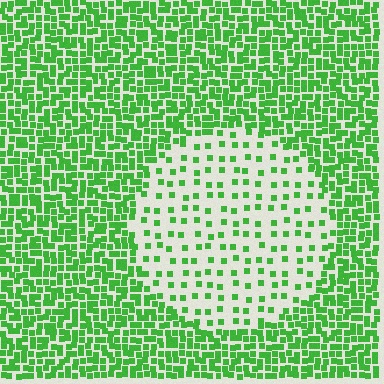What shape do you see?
I see a circle.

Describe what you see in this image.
The image contains small green elements arranged at two different densities. A circle-shaped region is visible where the elements are less densely packed than the surrounding area.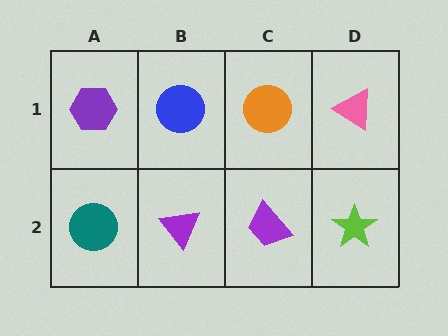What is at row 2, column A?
A teal circle.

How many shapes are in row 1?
4 shapes.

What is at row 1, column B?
A blue circle.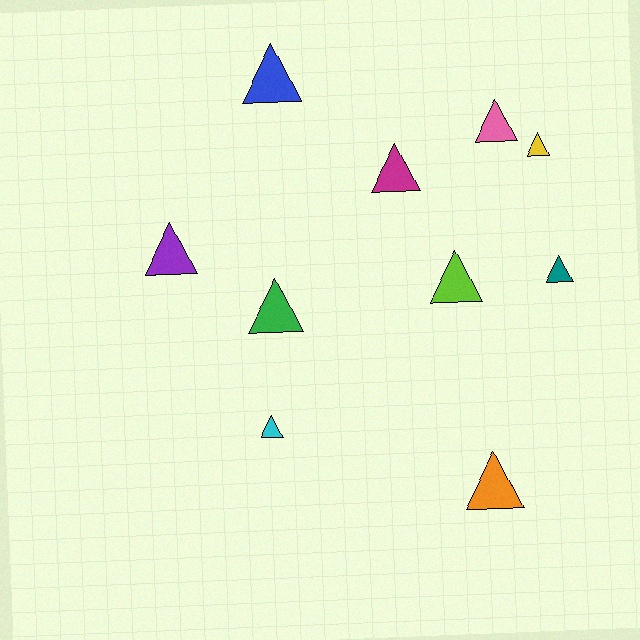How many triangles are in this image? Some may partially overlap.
There are 10 triangles.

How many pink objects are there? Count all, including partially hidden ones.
There is 1 pink object.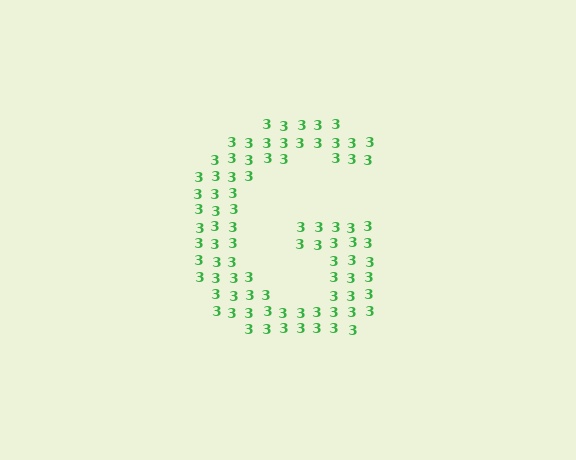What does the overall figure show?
The overall figure shows the letter G.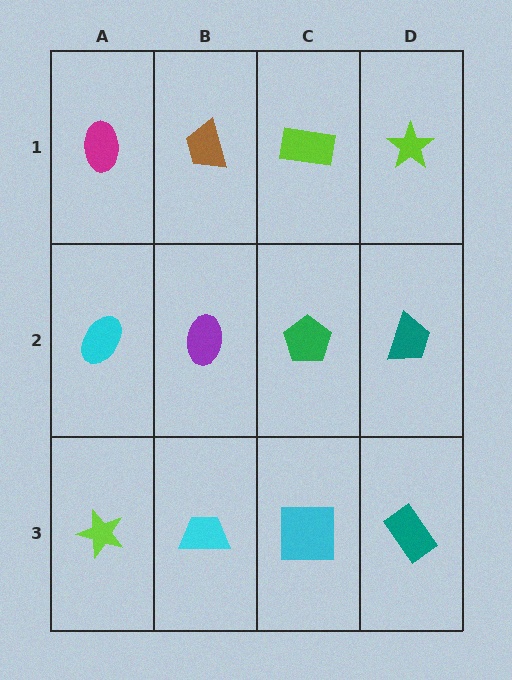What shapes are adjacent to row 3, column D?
A teal trapezoid (row 2, column D), a cyan square (row 3, column C).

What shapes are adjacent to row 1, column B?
A purple ellipse (row 2, column B), a magenta ellipse (row 1, column A), a lime rectangle (row 1, column C).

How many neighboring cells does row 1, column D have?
2.